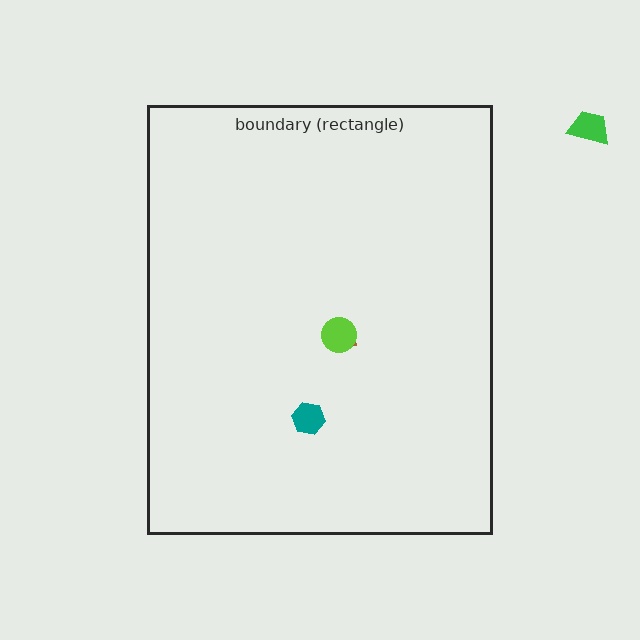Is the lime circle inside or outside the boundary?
Inside.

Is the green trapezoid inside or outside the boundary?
Outside.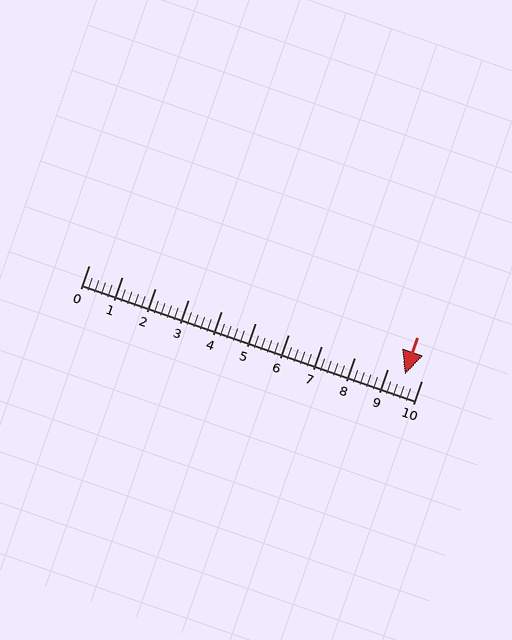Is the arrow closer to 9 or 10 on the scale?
The arrow is closer to 10.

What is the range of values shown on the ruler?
The ruler shows values from 0 to 10.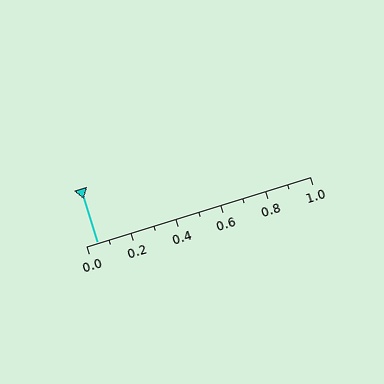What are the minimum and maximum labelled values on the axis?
The axis runs from 0.0 to 1.0.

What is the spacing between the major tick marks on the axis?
The major ticks are spaced 0.2 apart.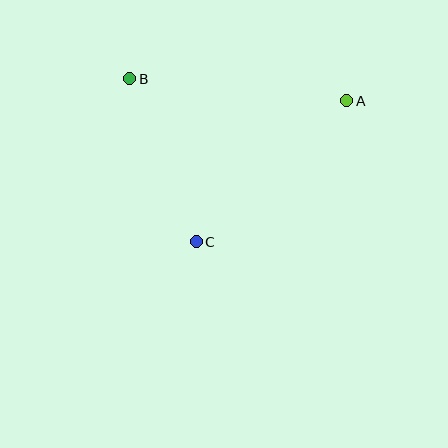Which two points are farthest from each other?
Points A and B are farthest from each other.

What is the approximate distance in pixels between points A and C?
The distance between A and C is approximately 206 pixels.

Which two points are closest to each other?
Points B and C are closest to each other.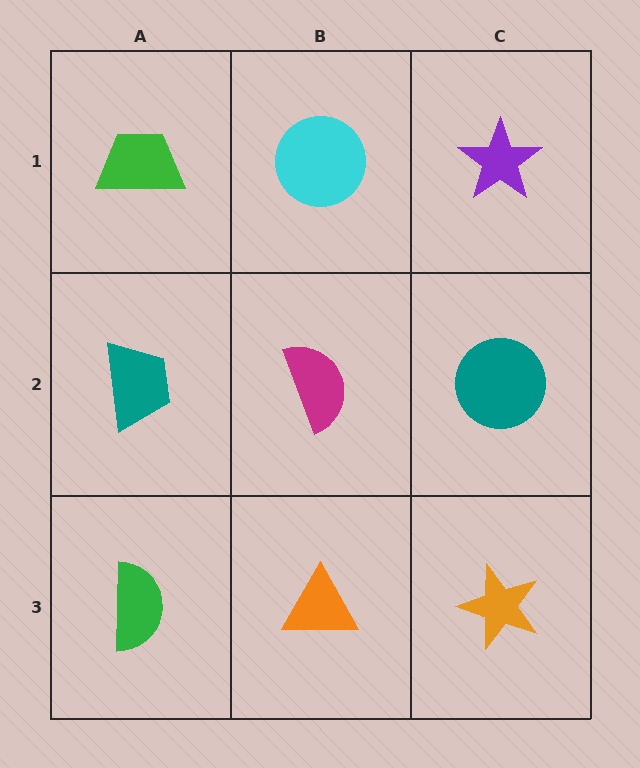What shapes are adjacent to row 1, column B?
A magenta semicircle (row 2, column B), a green trapezoid (row 1, column A), a purple star (row 1, column C).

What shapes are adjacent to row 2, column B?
A cyan circle (row 1, column B), an orange triangle (row 3, column B), a teal trapezoid (row 2, column A), a teal circle (row 2, column C).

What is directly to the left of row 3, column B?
A green semicircle.